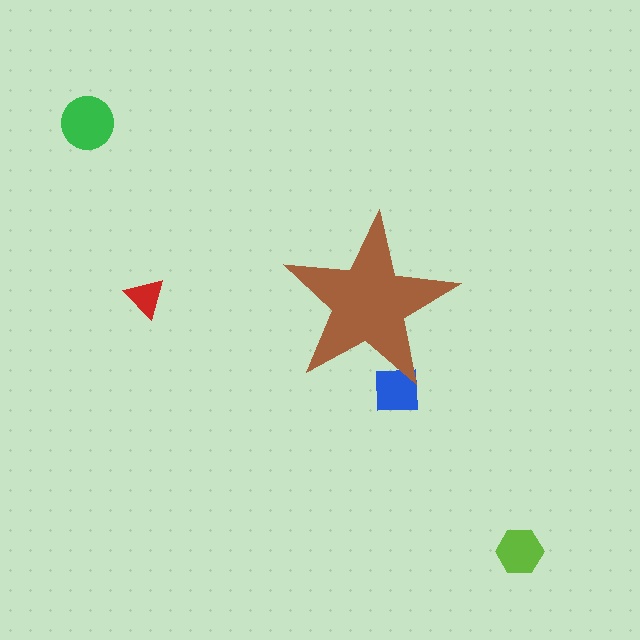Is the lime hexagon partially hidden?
No, the lime hexagon is fully visible.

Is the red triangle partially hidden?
No, the red triangle is fully visible.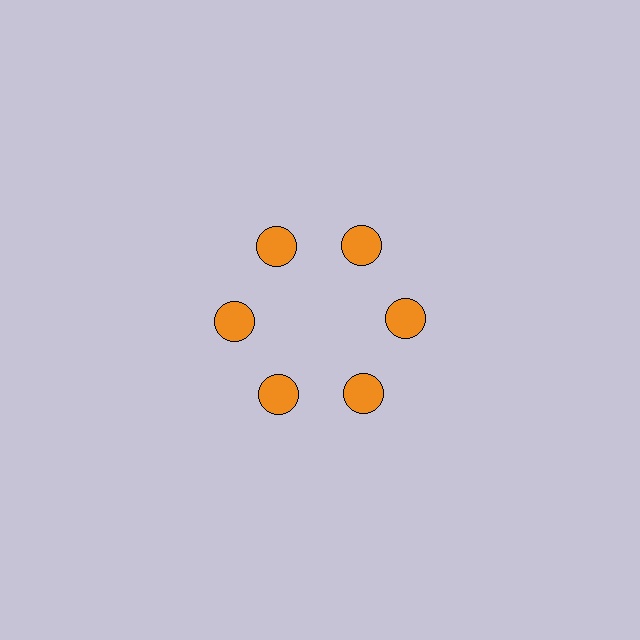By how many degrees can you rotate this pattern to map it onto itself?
The pattern maps onto itself every 60 degrees of rotation.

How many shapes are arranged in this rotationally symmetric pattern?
There are 6 shapes, arranged in 6 groups of 1.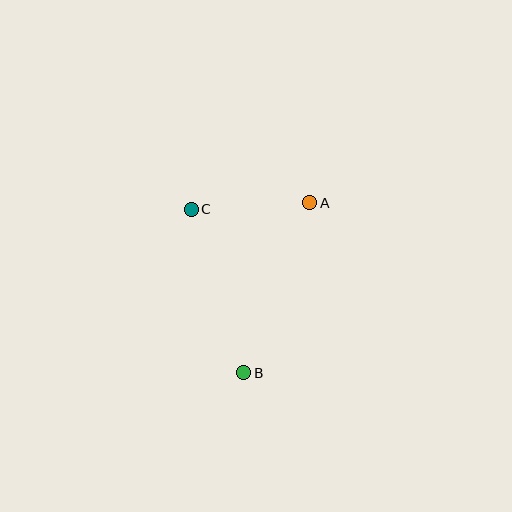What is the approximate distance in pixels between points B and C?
The distance between B and C is approximately 172 pixels.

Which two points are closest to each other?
Points A and C are closest to each other.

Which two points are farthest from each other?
Points A and B are farthest from each other.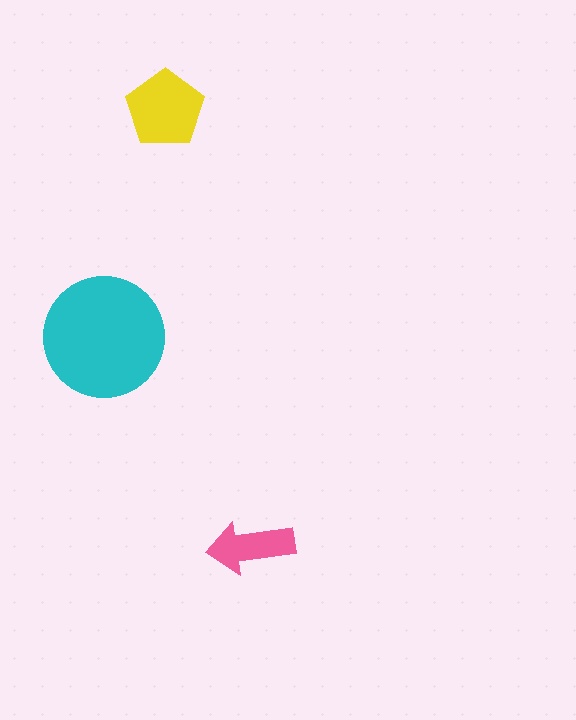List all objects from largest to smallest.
The cyan circle, the yellow pentagon, the pink arrow.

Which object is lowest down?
The pink arrow is bottommost.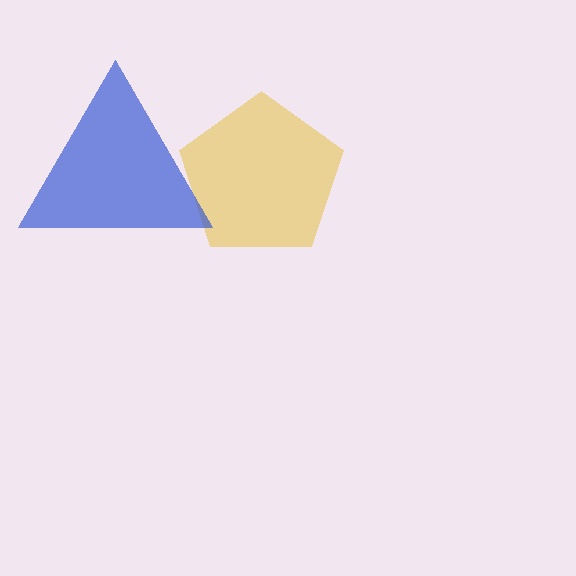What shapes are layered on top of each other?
The layered shapes are: a yellow pentagon, a blue triangle.